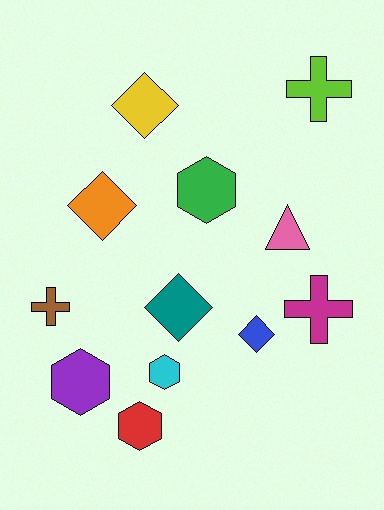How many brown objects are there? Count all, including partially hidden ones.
There is 1 brown object.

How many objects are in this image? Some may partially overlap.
There are 12 objects.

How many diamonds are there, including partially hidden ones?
There are 4 diamonds.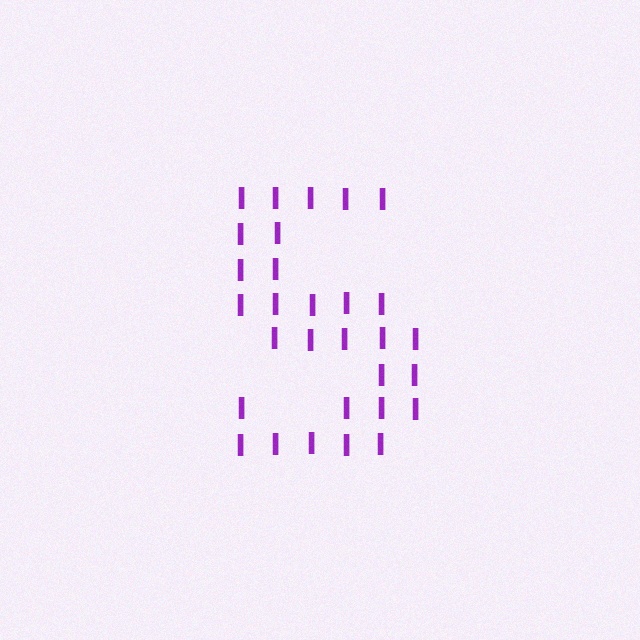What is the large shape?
The large shape is the letter S.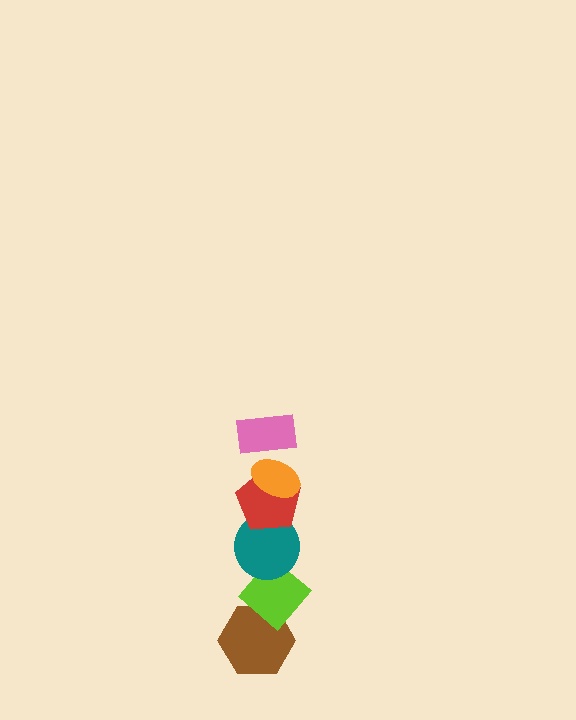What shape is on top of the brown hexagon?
The lime diamond is on top of the brown hexagon.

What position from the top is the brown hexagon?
The brown hexagon is 6th from the top.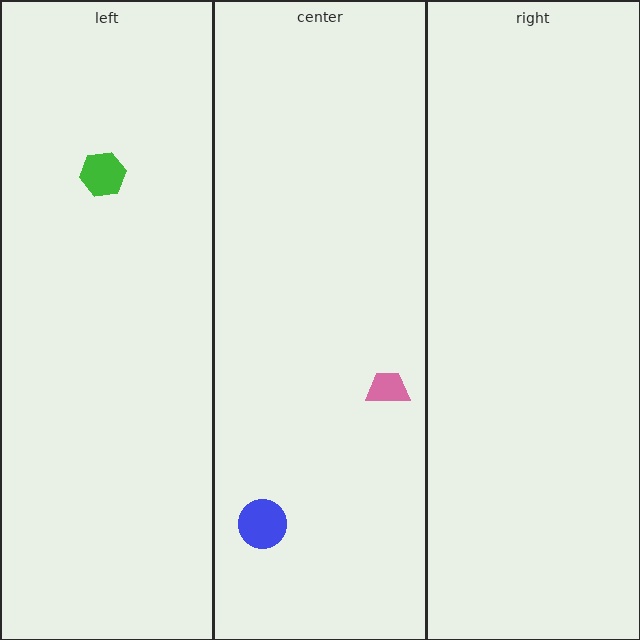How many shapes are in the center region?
2.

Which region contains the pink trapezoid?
The center region.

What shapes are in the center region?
The blue circle, the pink trapezoid.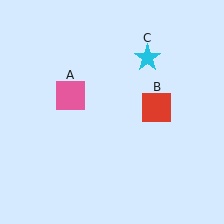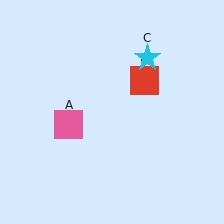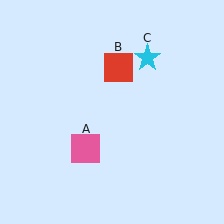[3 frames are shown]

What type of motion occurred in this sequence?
The pink square (object A), red square (object B) rotated counterclockwise around the center of the scene.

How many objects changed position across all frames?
2 objects changed position: pink square (object A), red square (object B).